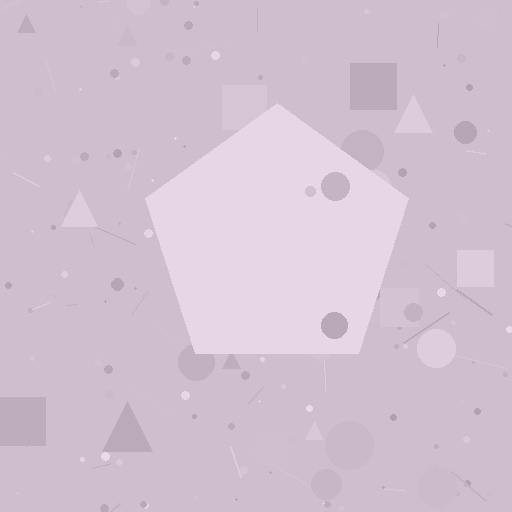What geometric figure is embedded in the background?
A pentagon is embedded in the background.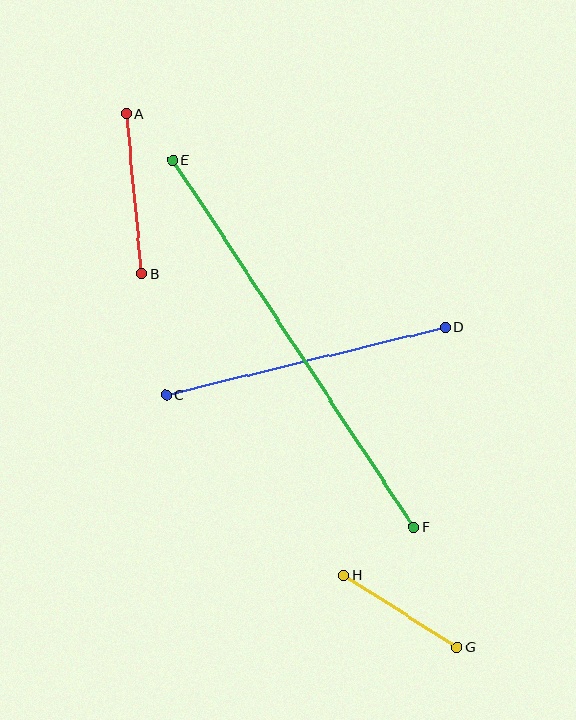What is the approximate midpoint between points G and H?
The midpoint is at approximately (401, 611) pixels.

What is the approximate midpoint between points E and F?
The midpoint is at approximately (293, 343) pixels.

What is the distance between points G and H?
The distance is approximately 134 pixels.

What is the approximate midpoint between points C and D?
The midpoint is at approximately (306, 361) pixels.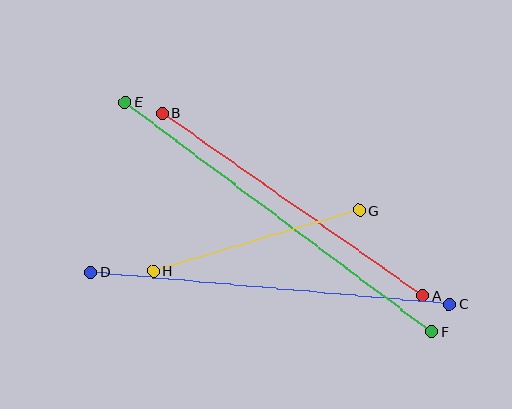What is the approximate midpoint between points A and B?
The midpoint is at approximately (292, 205) pixels.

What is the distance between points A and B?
The distance is approximately 318 pixels.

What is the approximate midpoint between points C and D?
The midpoint is at approximately (270, 288) pixels.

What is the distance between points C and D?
The distance is approximately 360 pixels.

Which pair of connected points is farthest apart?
Points E and F are farthest apart.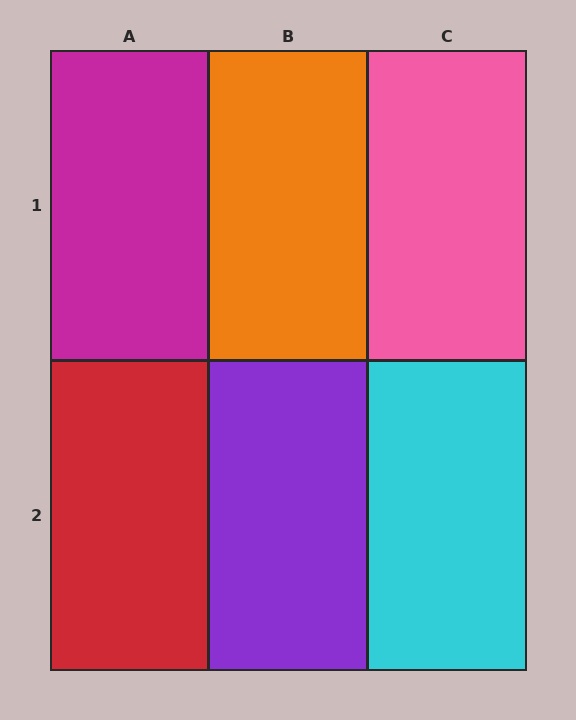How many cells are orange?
1 cell is orange.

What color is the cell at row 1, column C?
Pink.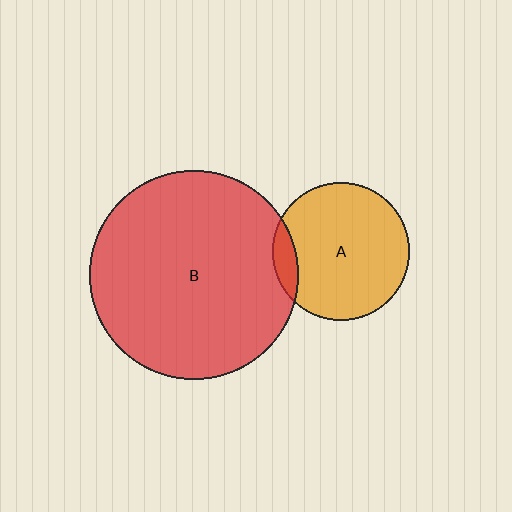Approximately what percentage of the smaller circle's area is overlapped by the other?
Approximately 10%.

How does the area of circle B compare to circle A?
Approximately 2.3 times.